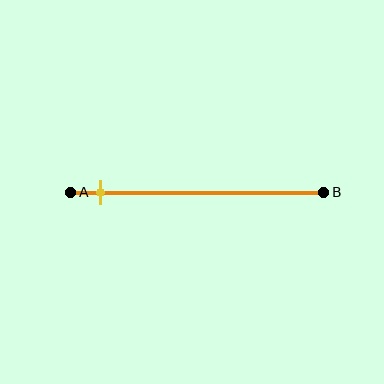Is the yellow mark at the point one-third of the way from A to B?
No, the mark is at about 10% from A, not at the 33% one-third point.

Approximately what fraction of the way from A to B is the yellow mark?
The yellow mark is approximately 10% of the way from A to B.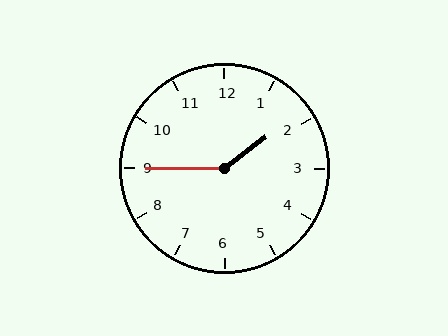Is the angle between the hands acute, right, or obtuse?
It is obtuse.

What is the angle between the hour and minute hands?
Approximately 142 degrees.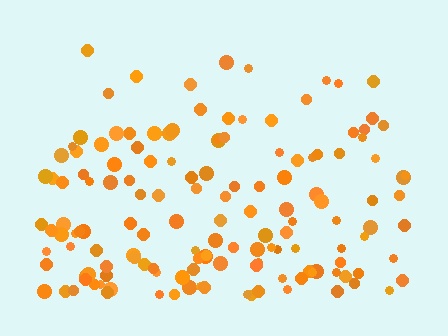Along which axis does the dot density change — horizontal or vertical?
Vertical.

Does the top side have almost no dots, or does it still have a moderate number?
Still a moderate number, just noticeably fewer than the bottom.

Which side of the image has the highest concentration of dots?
The bottom.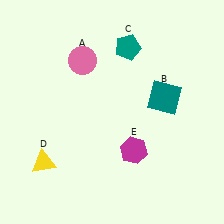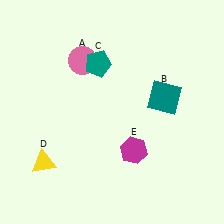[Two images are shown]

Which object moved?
The teal pentagon (C) moved left.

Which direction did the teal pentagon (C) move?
The teal pentagon (C) moved left.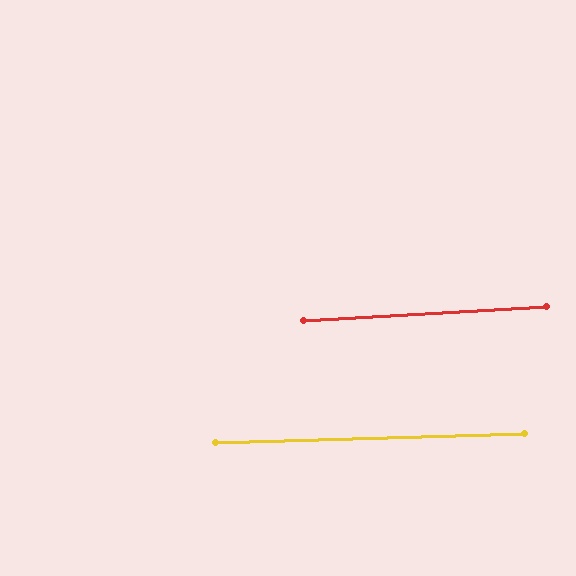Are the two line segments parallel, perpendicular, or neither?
Parallel — their directions differ by only 1.6°.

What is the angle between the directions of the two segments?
Approximately 2 degrees.